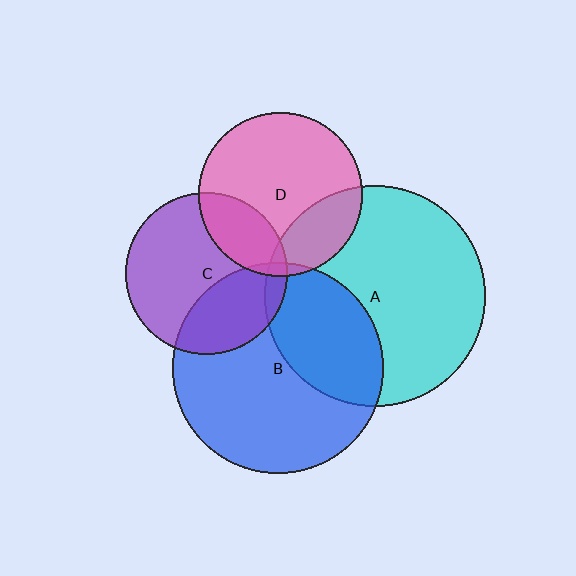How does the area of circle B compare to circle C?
Approximately 1.7 times.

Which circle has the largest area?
Circle A (cyan).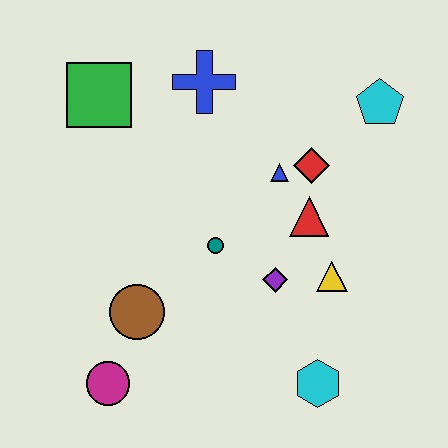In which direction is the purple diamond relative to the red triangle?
The purple diamond is below the red triangle.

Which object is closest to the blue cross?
The green square is closest to the blue cross.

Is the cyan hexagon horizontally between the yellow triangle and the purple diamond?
Yes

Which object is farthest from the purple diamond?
The green square is farthest from the purple diamond.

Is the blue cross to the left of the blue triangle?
Yes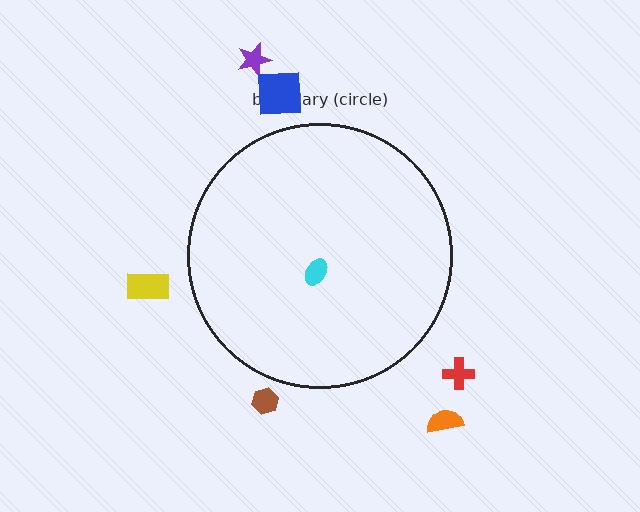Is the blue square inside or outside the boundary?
Outside.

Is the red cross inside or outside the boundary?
Outside.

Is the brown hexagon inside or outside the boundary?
Outside.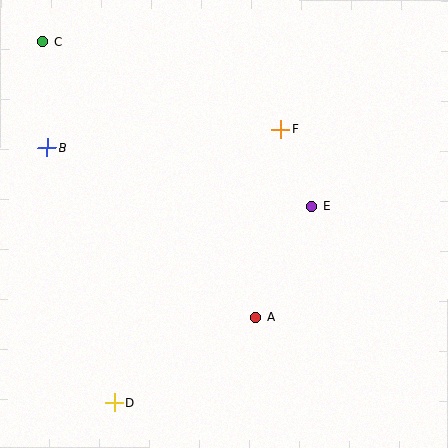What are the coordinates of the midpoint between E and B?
The midpoint between E and B is at (179, 177).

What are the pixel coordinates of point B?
Point B is at (47, 147).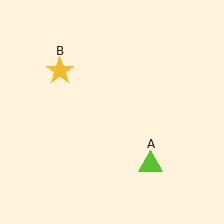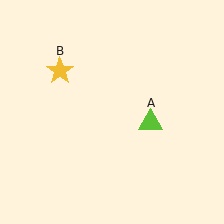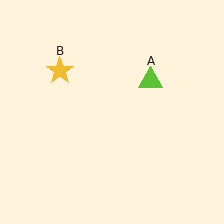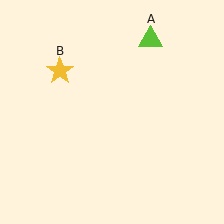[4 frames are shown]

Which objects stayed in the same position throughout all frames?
Yellow star (object B) remained stationary.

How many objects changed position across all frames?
1 object changed position: lime triangle (object A).